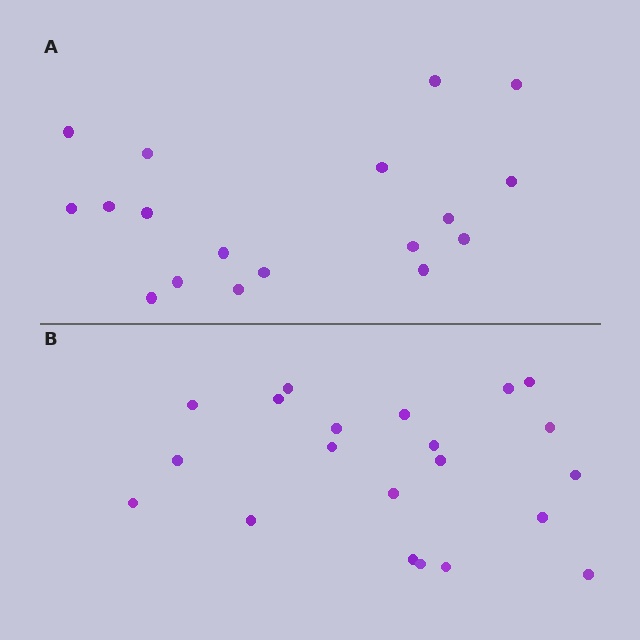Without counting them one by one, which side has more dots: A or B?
Region B (the bottom region) has more dots.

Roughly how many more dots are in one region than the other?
Region B has just a few more — roughly 2 or 3 more dots than region A.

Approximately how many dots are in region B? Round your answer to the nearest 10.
About 20 dots. (The exact count is 21, which rounds to 20.)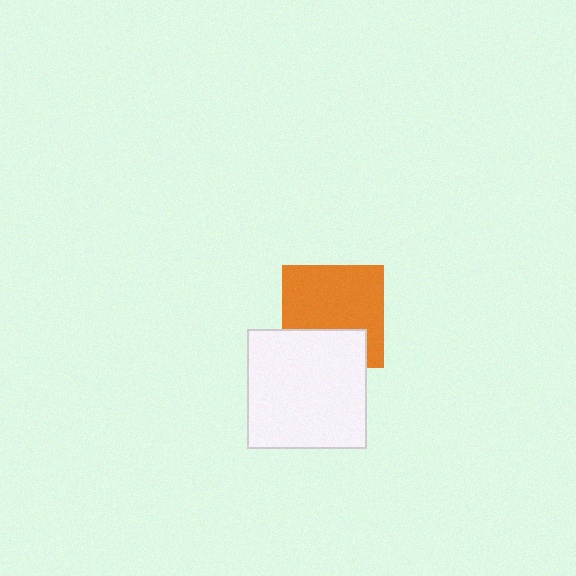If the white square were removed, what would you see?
You would see the complete orange square.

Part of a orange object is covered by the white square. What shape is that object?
It is a square.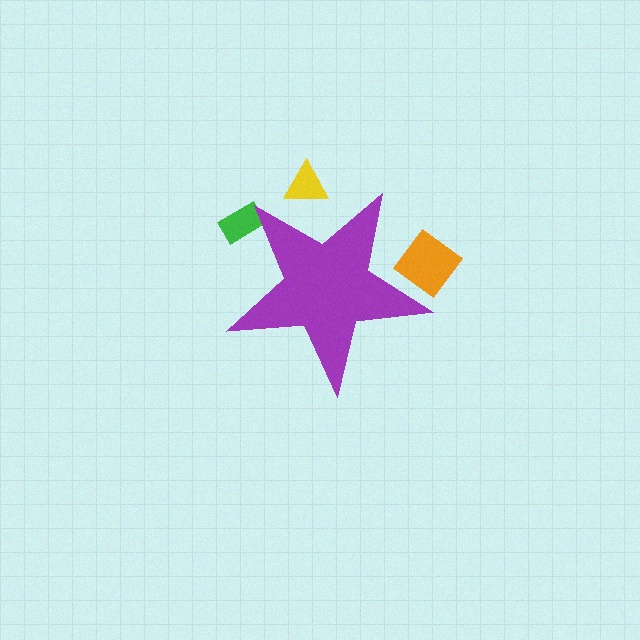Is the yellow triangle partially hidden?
Yes, the yellow triangle is partially hidden behind the purple star.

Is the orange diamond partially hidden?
Yes, the orange diamond is partially hidden behind the purple star.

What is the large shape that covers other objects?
A purple star.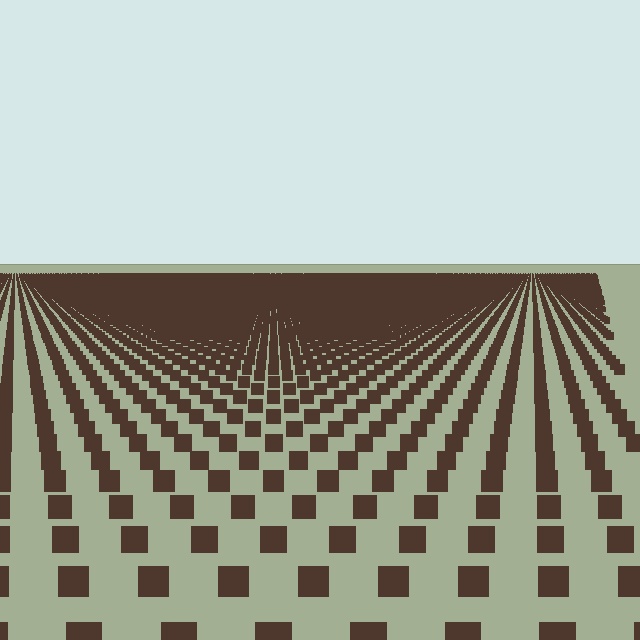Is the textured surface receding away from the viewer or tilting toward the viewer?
The surface is receding away from the viewer. Texture elements get smaller and denser toward the top.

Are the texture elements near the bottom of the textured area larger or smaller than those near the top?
Larger. Near the bottom, elements are closer to the viewer and appear at a bigger on-screen size.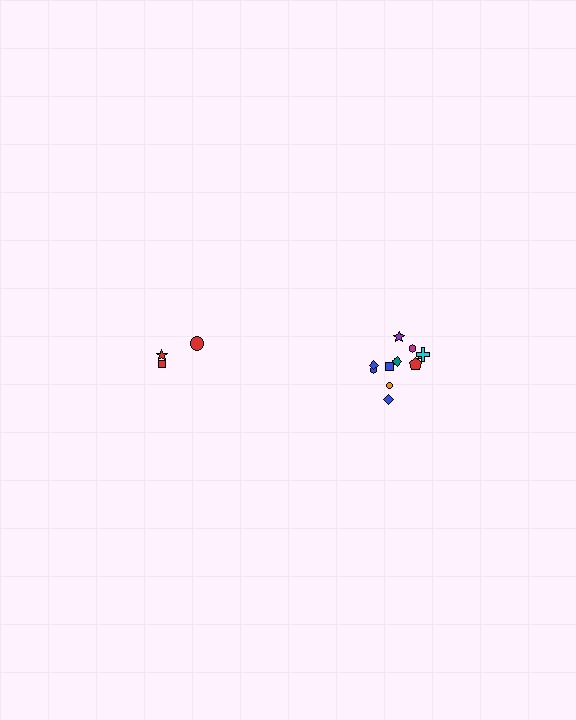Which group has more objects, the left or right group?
The right group.